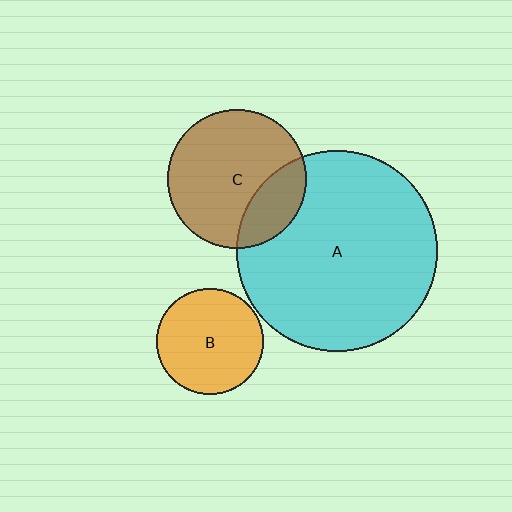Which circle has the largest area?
Circle A (cyan).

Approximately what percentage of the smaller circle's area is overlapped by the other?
Approximately 25%.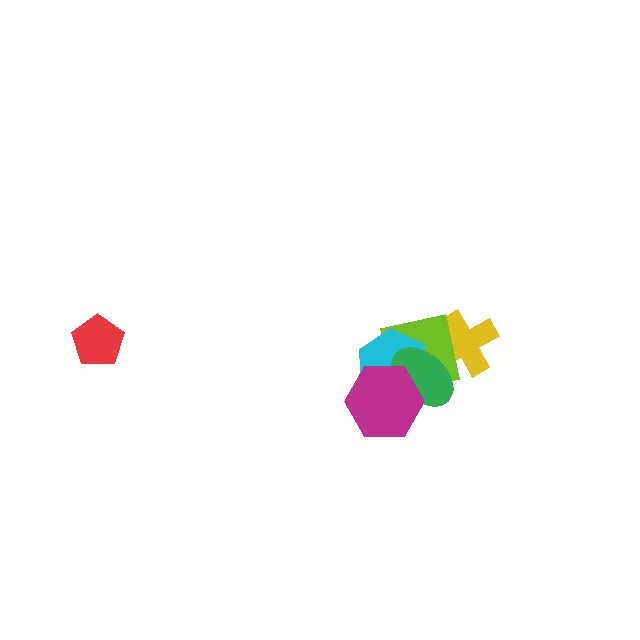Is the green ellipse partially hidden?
Yes, it is partially covered by another shape.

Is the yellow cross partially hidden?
Yes, it is partially covered by another shape.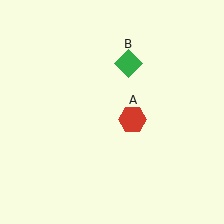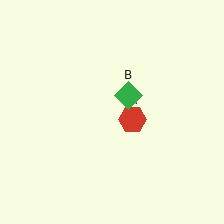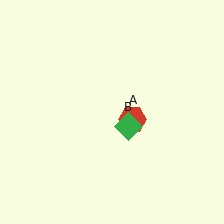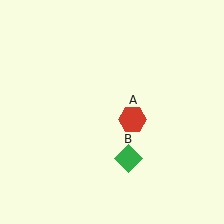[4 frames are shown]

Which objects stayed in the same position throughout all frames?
Red hexagon (object A) remained stationary.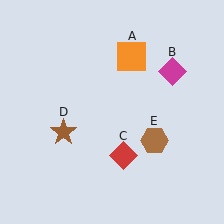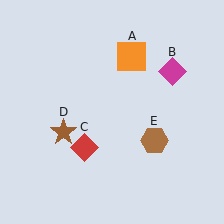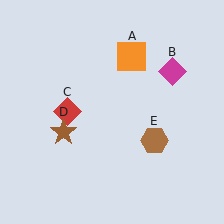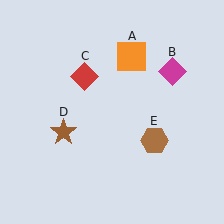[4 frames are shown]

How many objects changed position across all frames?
1 object changed position: red diamond (object C).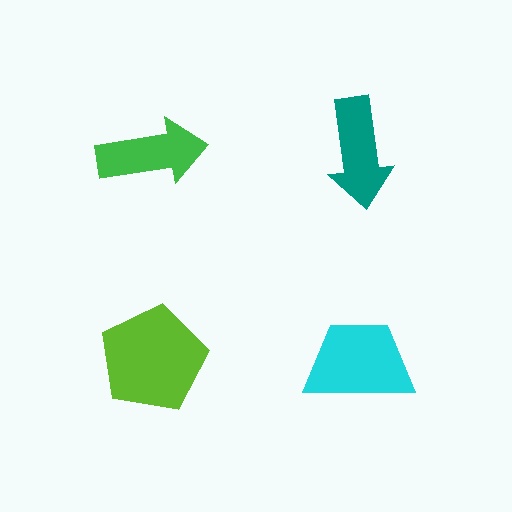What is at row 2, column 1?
A lime pentagon.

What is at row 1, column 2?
A teal arrow.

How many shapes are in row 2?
2 shapes.